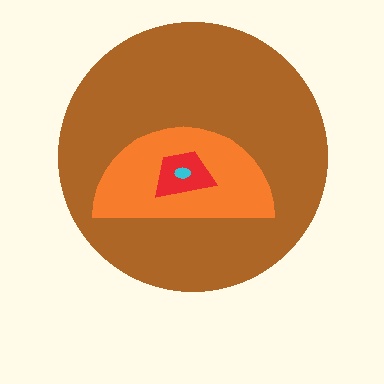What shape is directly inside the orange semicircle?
The red trapezoid.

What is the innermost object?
The cyan ellipse.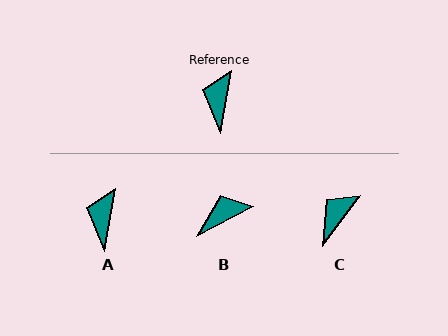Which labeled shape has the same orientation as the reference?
A.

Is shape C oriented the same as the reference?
No, it is off by about 27 degrees.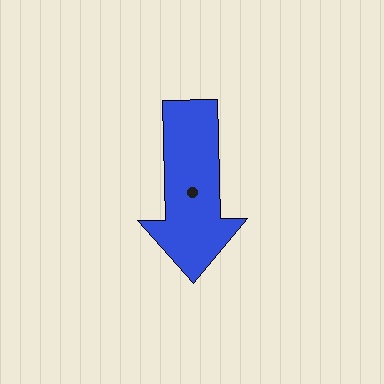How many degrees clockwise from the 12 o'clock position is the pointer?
Approximately 179 degrees.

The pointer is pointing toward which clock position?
Roughly 6 o'clock.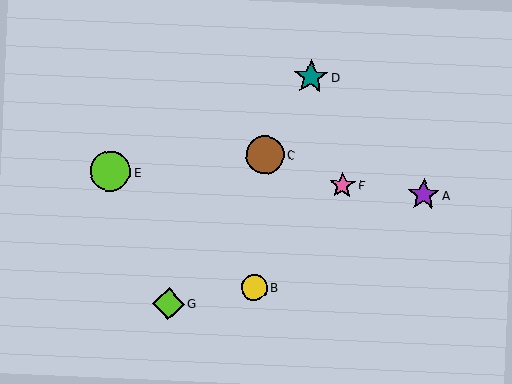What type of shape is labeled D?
Shape D is a teal star.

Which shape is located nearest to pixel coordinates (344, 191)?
The pink star (labeled F) at (342, 185) is nearest to that location.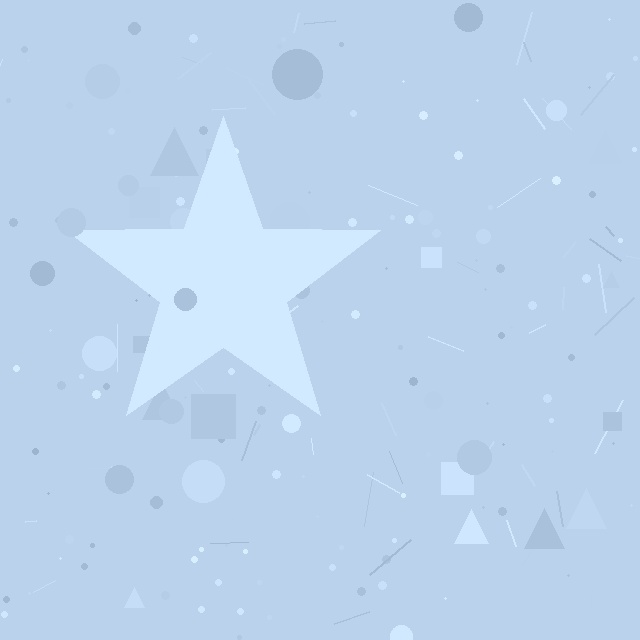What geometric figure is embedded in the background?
A star is embedded in the background.